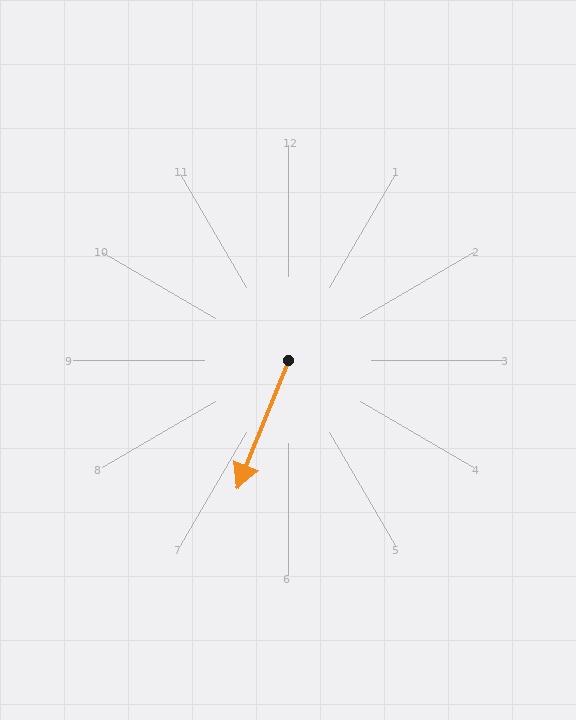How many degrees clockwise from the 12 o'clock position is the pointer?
Approximately 202 degrees.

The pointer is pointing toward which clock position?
Roughly 7 o'clock.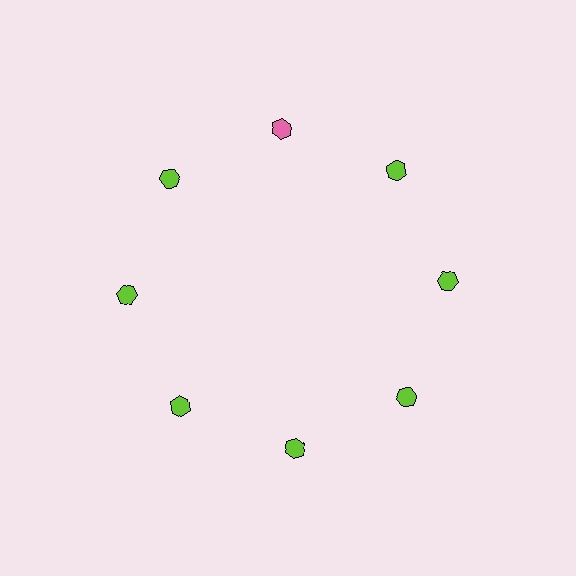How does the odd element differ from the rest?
It has a different color: pink instead of lime.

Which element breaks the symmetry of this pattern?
The pink hexagon at roughly the 12 o'clock position breaks the symmetry. All other shapes are lime hexagons.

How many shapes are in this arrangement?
There are 8 shapes arranged in a ring pattern.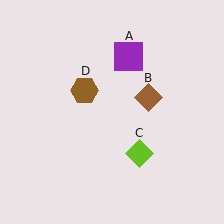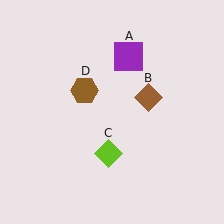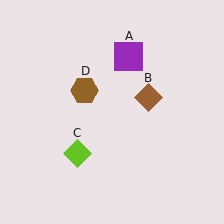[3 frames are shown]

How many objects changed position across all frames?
1 object changed position: lime diamond (object C).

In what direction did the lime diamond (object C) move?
The lime diamond (object C) moved left.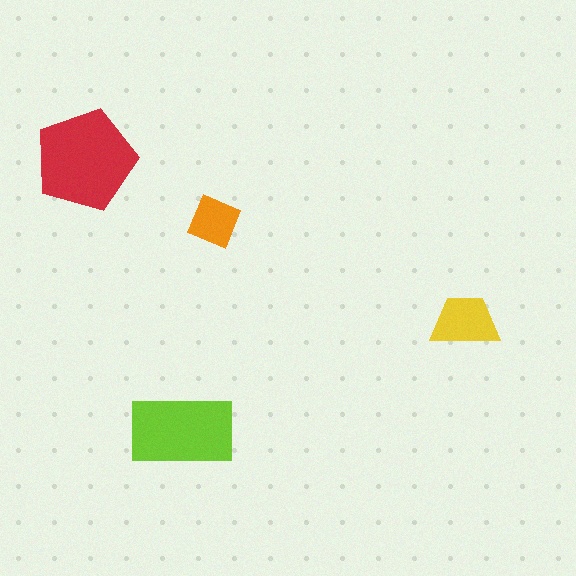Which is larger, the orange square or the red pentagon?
The red pentagon.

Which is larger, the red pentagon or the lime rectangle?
The red pentagon.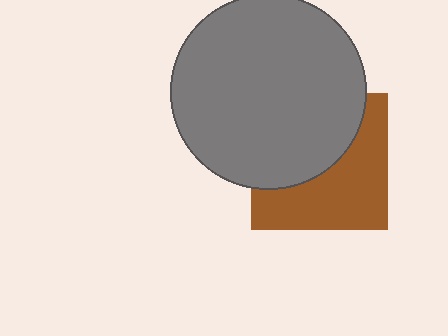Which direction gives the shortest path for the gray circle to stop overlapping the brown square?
Moving up gives the shortest separation.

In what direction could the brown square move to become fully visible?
The brown square could move down. That would shift it out from behind the gray circle entirely.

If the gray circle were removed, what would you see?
You would see the complete brown square.